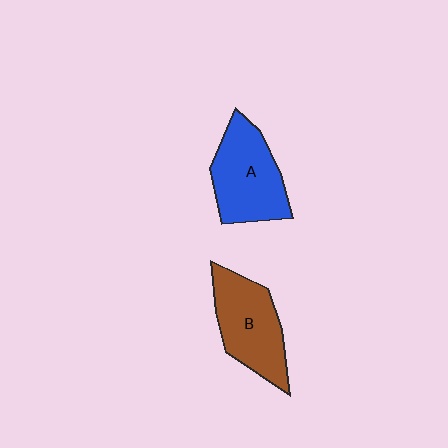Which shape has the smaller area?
Shape B (brown).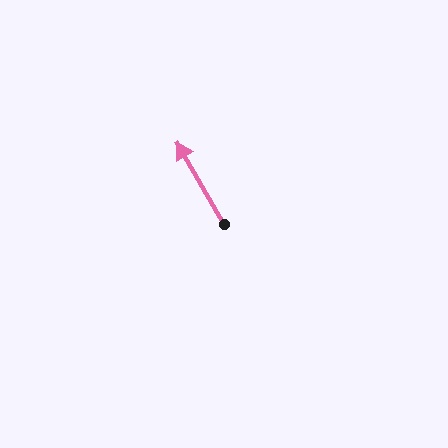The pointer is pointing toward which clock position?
Roughly 11 o'clock.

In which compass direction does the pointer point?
Northwest.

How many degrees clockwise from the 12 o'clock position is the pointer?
Approximately 330 degrees.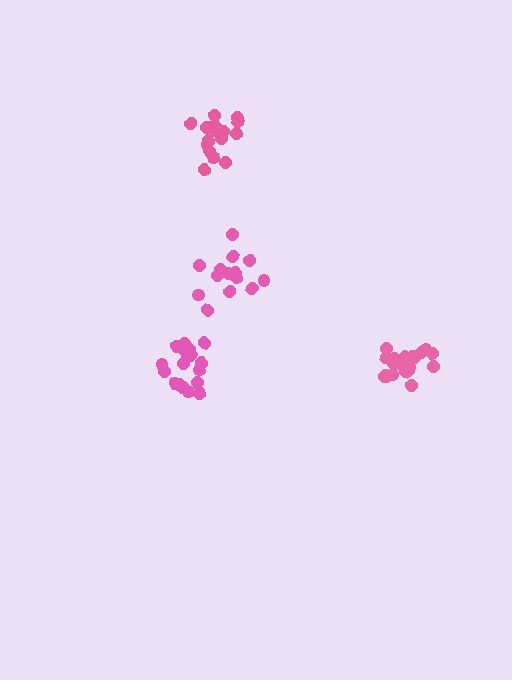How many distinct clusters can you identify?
There are 4 distinct clusters.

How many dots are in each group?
Group 1: 14 dots, Group 2: 17 dots, Group 3: 20 dots, Group 4: 20 dots (71 total).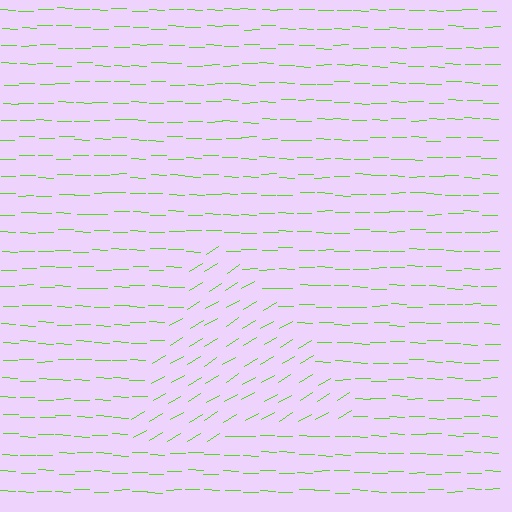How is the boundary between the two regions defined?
The boundary is defined purely by a change in line orientation (approximately 33 degrees difference). All lines are the same color and thickness.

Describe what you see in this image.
The image is filled with small lime line segments. A triangle region in the image has lines oriented differently from the surrounding lines, creating a visible texture boundary.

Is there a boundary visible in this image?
Yes, there is a texture boundary formed by a change in line orientation.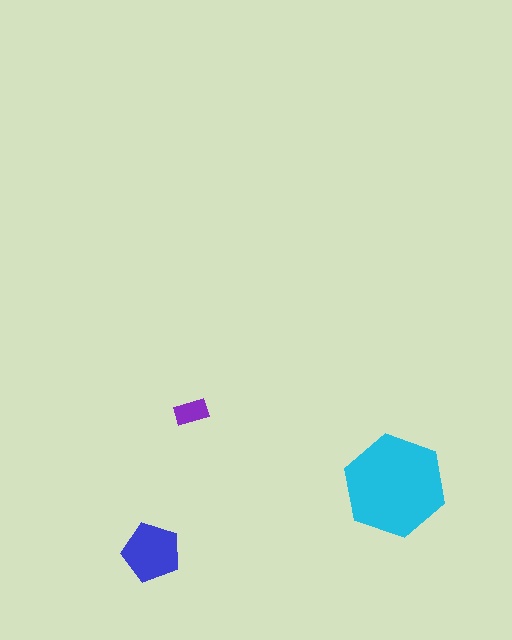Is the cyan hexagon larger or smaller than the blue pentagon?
Larger.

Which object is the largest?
The cyan hexagon.